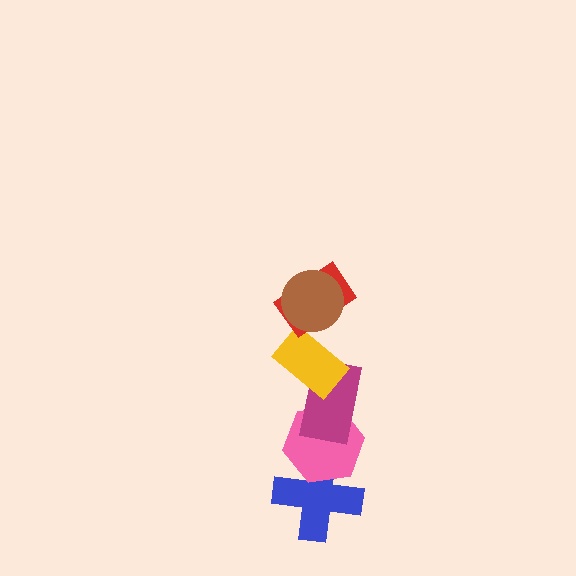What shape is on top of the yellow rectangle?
The red rectangle is on top of the yellow rectangle.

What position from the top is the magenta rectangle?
The magenta rectangle is 4th from the top.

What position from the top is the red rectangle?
The red rectangle is 2nd from the top.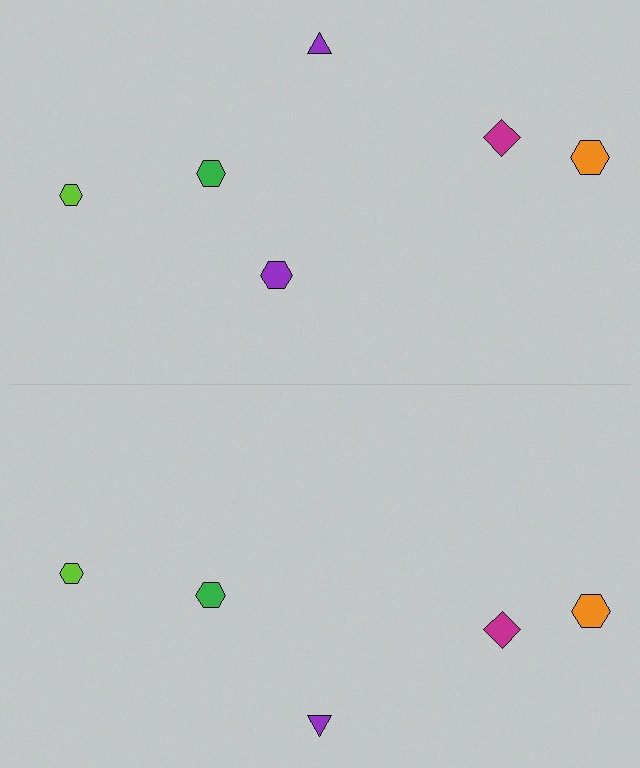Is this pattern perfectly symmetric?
No, the pattern is not perfectly symmetric. A purple hexagon is missing from the bottom side.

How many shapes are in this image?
There are 11 shapes in this image.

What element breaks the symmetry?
A purple hexagon is missing from the bottom side.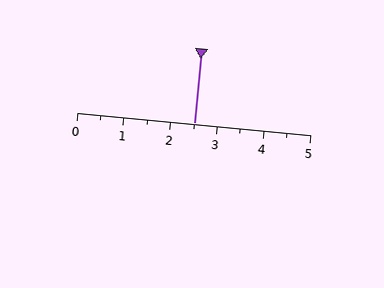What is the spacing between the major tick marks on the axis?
The major ticks are spaced 1 apart.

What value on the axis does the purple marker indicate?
The marker indicates approximately 2.5.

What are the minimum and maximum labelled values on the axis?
The axis runs from 0 to 5.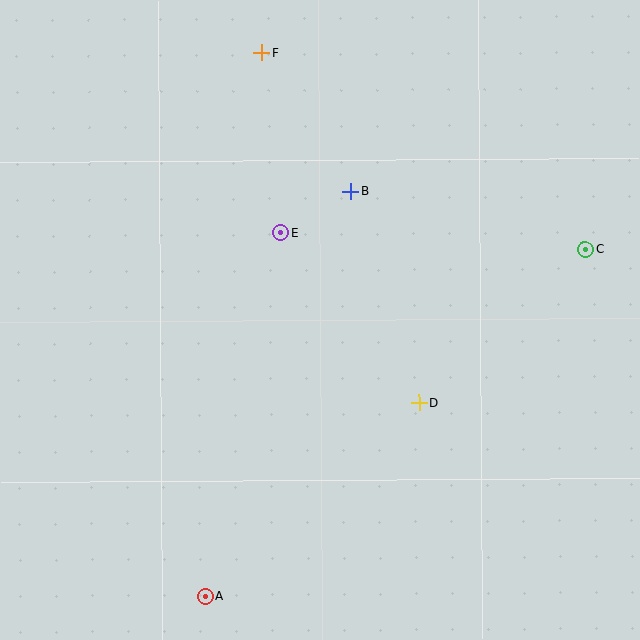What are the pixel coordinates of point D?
Point D is at (419, 403).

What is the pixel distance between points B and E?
The distance between B and E is 81 pixels.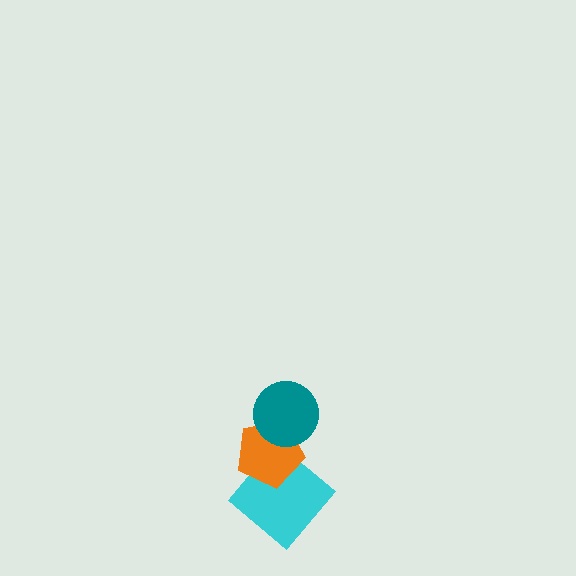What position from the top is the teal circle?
The teal circle is 1st from the top.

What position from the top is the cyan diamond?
The cyan diamond is 3rd from the top.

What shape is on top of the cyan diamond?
The orange pentagon is on top of the cyan diamond.